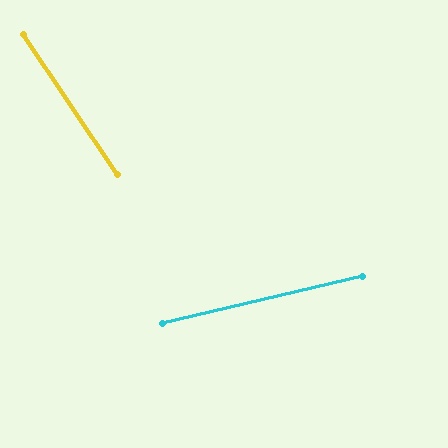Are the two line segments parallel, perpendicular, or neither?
Neither parallel nor perpendicular — they differ by about 70°.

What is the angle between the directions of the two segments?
Approximately 70 degrees.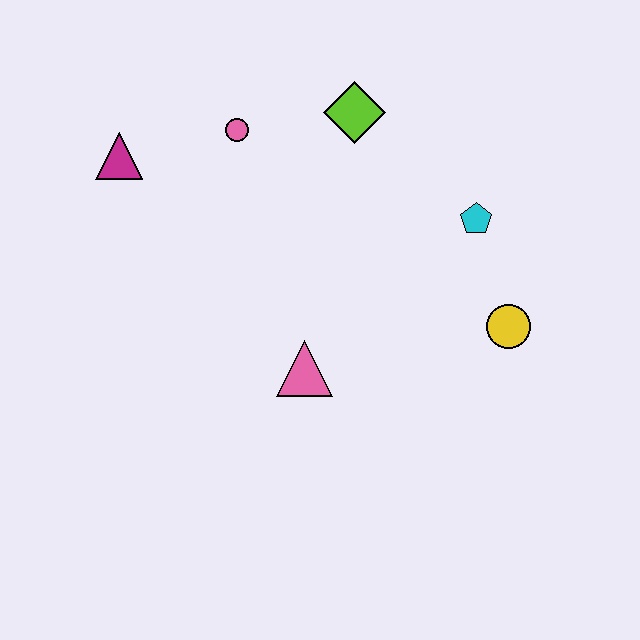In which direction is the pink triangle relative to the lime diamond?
The pink triangle is below the lime diamond.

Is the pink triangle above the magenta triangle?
No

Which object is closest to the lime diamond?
The pink circle is closest to the lime diamond.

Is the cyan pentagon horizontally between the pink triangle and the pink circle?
No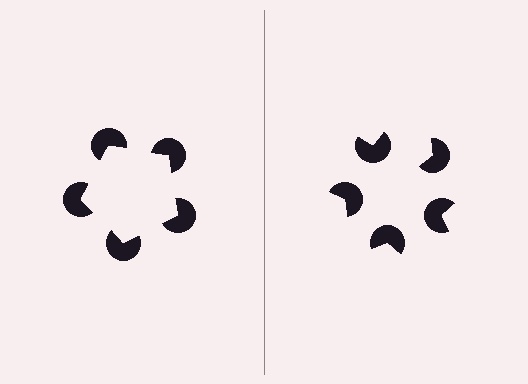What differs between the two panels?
The pac-man discs are positioned identically on both sides; only the wedge orientations differ. On the left they align to a pentagon; on the right they are misaligned.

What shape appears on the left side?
An illusory pentagon.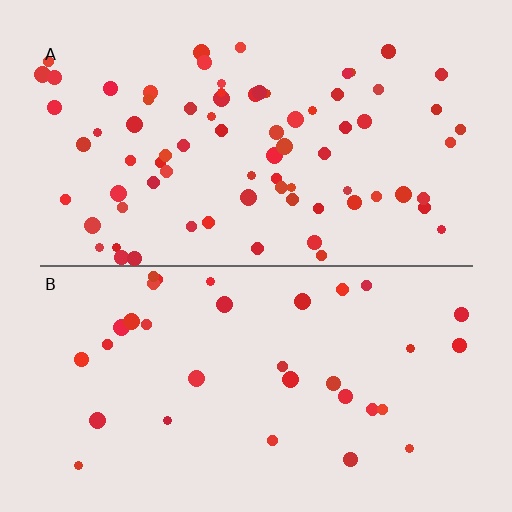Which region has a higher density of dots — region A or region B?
A (the top).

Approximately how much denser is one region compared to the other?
Approximately 2.3× — region A over region B.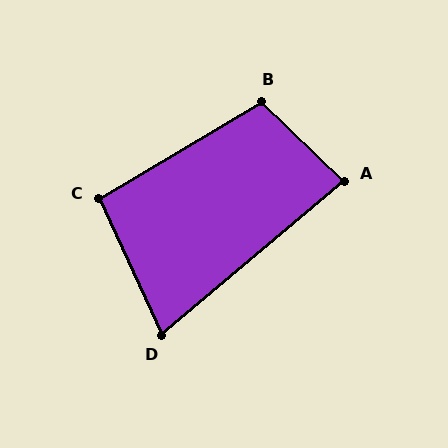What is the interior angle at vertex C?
Approximately 96 degrees (obtuse).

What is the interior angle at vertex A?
Approximately 84 degrees (acute).